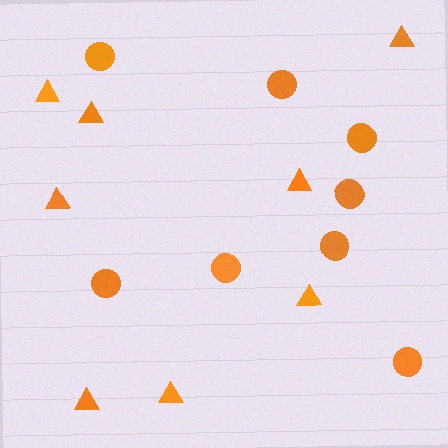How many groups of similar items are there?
There are 2 groups: one group of circles (8) and one group of triangles (8).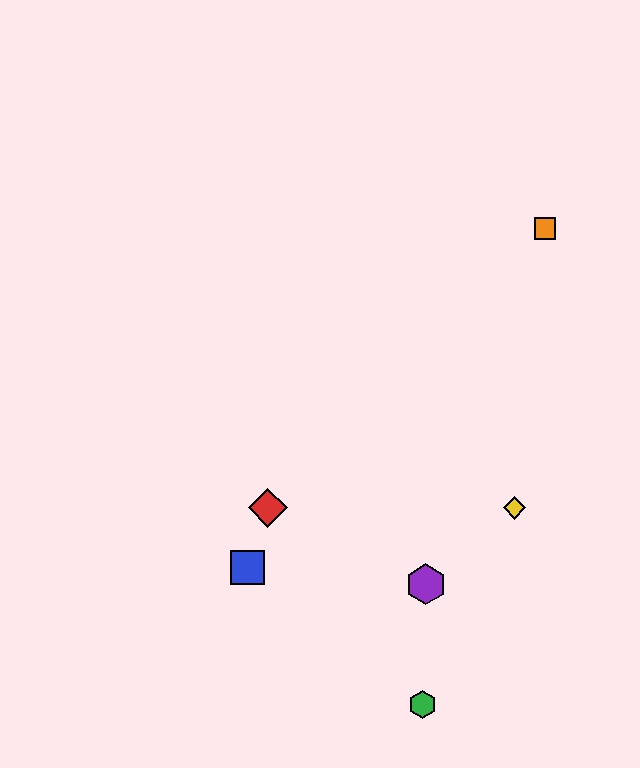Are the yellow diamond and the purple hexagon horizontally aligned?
No, the yellow diamond is at y≈508 and the purple hexagon is at y≈584.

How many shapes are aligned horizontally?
2 shapes (the red diamond, the yellow diamond) are aligned horizontally.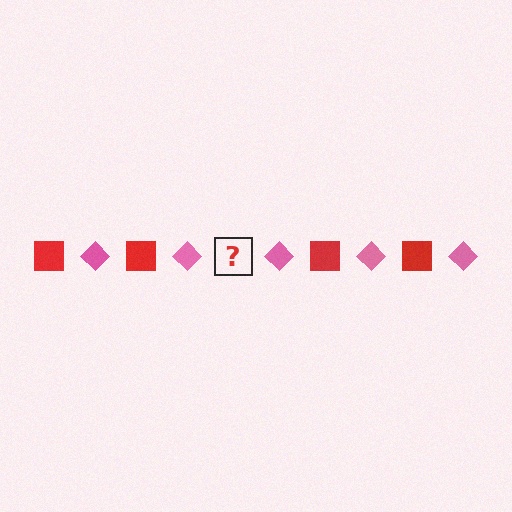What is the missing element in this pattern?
The missing element is a red square.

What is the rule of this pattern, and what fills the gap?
The rule is that the pattern alternates between red square and pink diamond. The gap should be filled with a red square.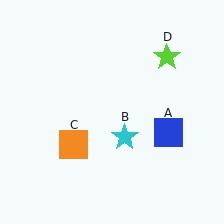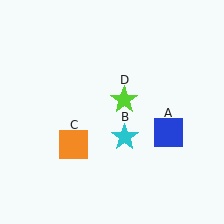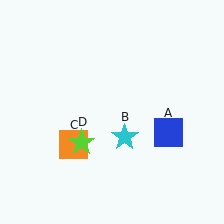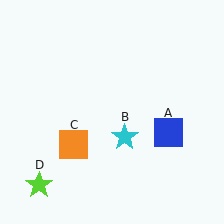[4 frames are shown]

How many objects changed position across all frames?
1 object changed position: lime star (object D).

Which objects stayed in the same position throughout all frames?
Blue square (object A) and cyan star (object B) and orange square (object C) remained stationary.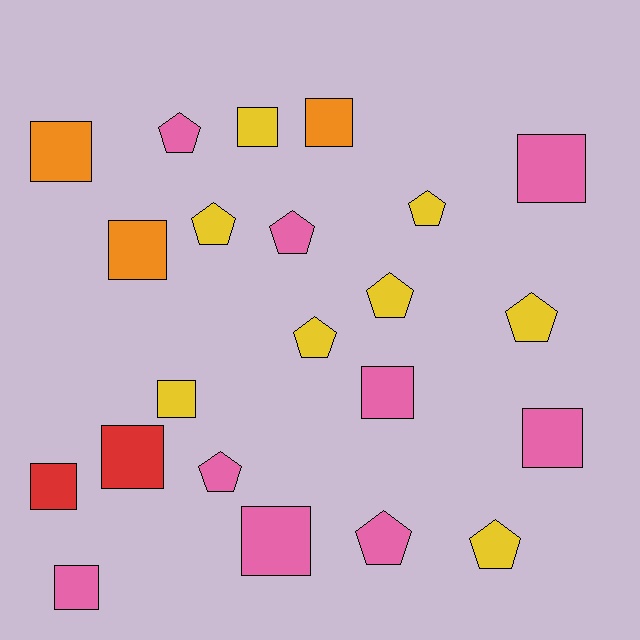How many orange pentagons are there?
There are no orange pentagons.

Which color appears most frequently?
Pink, with 9 objects.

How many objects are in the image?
There are 22 objects.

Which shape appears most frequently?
Square, with 12 objects.